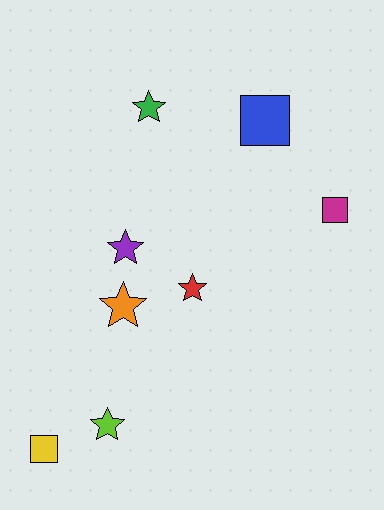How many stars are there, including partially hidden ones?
There are 5 stars.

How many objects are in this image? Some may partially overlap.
There are 8 objects.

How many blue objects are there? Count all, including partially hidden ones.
There is 1 blue object.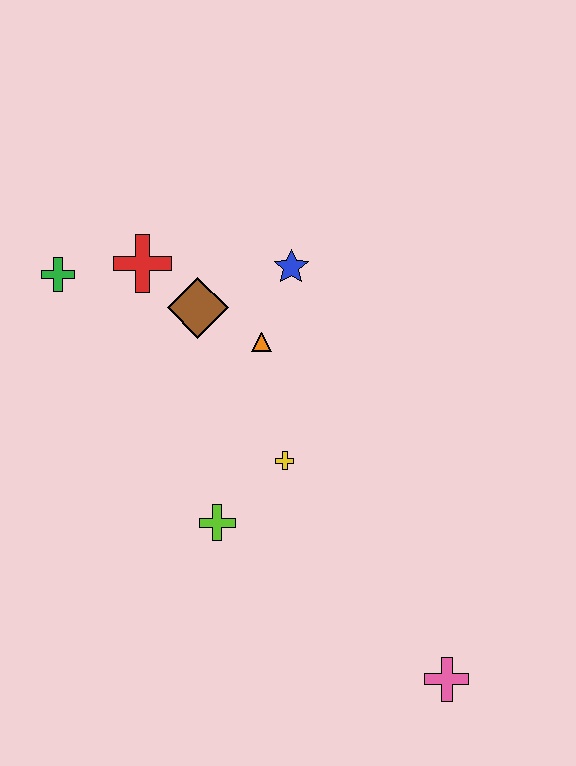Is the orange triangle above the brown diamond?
No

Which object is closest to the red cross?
The brown diamond is closest to the red cross.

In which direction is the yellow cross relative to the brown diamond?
The yellow cross is below the brown diamond.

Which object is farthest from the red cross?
The pink cross is farthest from the red cross.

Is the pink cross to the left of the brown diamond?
No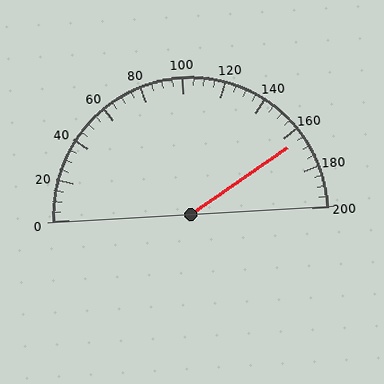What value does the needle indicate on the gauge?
The needle indicates approximately 165.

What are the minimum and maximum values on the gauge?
The gauge ranges from 0 to 200.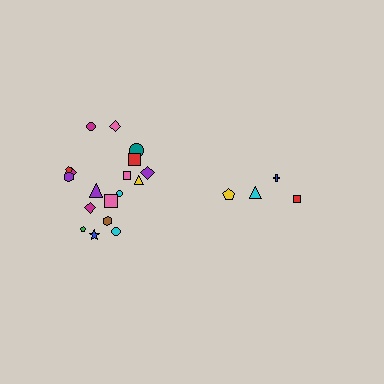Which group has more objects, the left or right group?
The left group.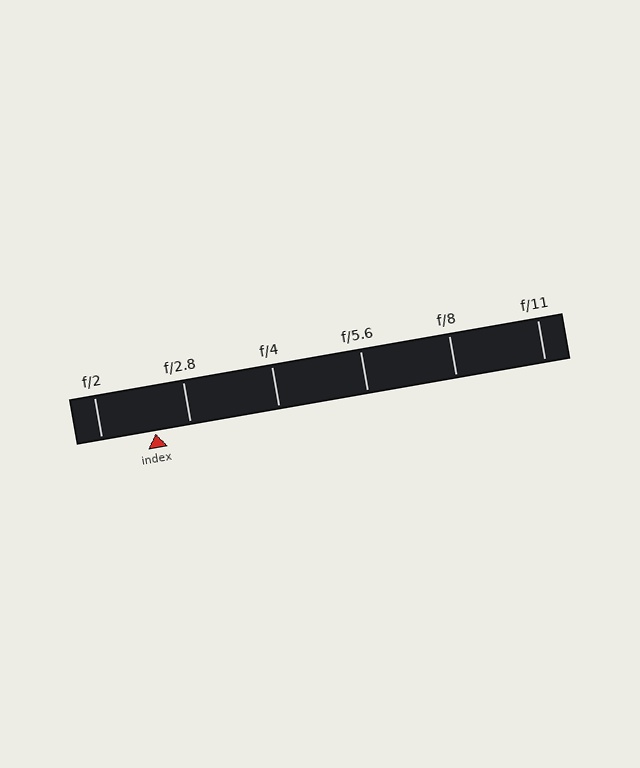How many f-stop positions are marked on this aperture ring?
There are 6 f-stop positions marked.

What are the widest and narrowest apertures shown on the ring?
The widest aperture shown is f/2 and the narrowest is f/11.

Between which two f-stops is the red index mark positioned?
The index mark is between f/2 and f/2.8.